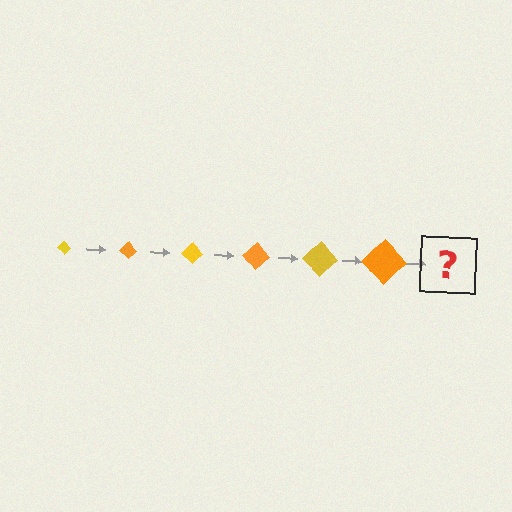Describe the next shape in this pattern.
It should be a yellow diamond, larger than the previous one.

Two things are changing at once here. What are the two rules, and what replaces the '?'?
The two rules are that the diamond grows larger each step and the color cycles through yellow and orange. The '?' should be a yellow diamond, larger than the previous one.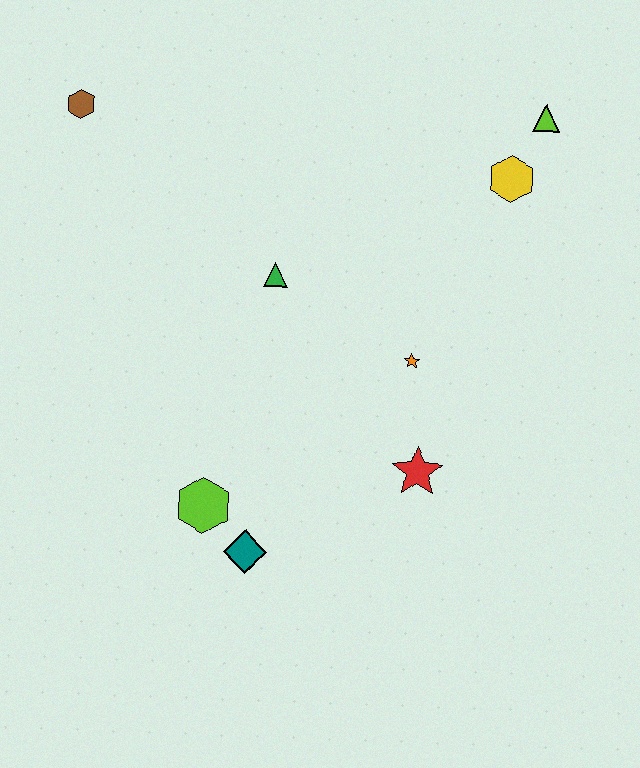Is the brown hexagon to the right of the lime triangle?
No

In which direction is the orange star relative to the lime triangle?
The orange star is below the lime triangle.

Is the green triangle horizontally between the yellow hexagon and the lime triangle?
No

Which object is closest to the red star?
The orange star is closest to the red star.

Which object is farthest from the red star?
The brown hexagon is farthest from the red star.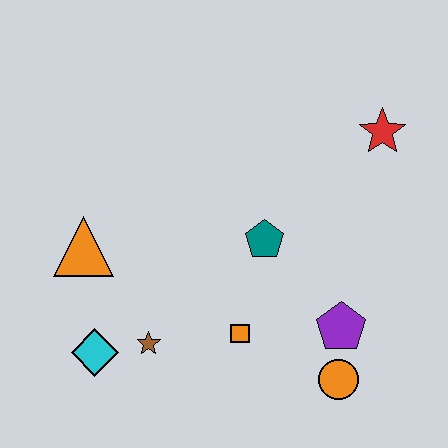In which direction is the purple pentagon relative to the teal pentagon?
The purple pentagon is below the teal pentagon.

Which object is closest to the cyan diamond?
The brown star is closest to the cyan diamond.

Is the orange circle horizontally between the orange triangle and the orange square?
No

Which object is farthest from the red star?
The cyan diamond is farthest from the red star.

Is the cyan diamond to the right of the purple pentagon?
No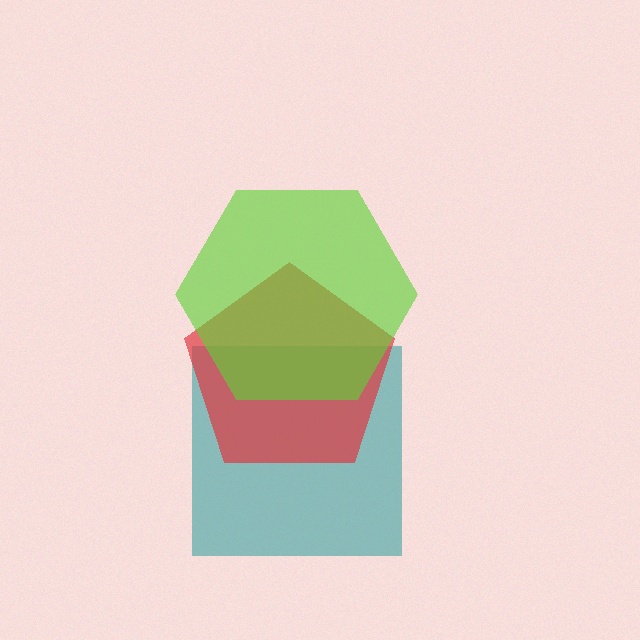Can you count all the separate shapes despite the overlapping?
Yes, there are 3 separate shapes.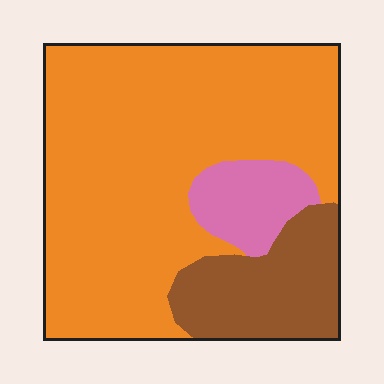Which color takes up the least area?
Pink, at roughly 10%.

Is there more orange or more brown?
Orange.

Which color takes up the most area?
Orange, at roughly 70%.